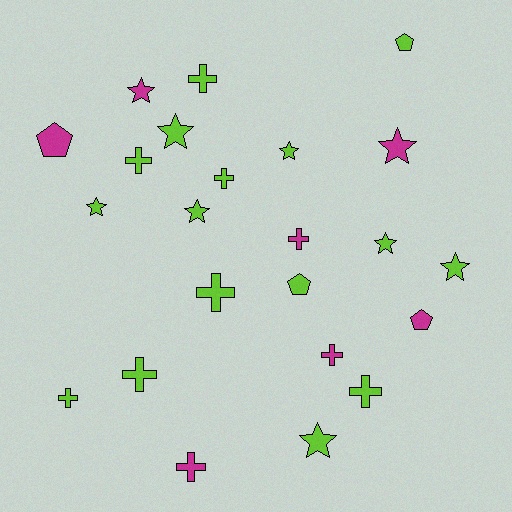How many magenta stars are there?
There are 2 magenta stars.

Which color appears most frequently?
Lime, with 16 objects.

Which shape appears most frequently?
Cross, with 10 objects.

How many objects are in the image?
There are 23 objects.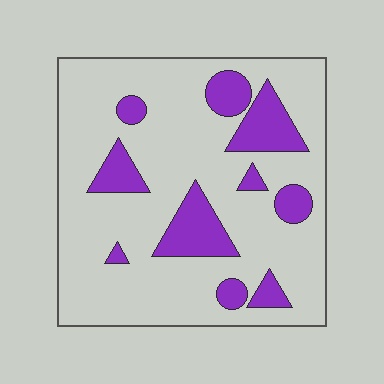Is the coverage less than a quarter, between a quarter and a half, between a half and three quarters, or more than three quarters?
Less than a quarter.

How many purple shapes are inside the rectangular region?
10.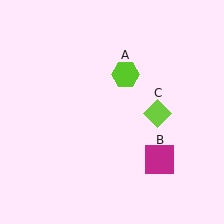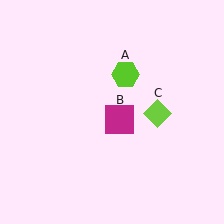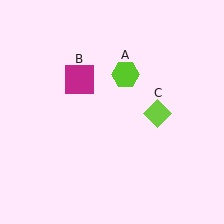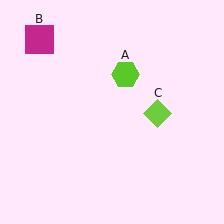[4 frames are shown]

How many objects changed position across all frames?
1 object changed position: magenta square (object B).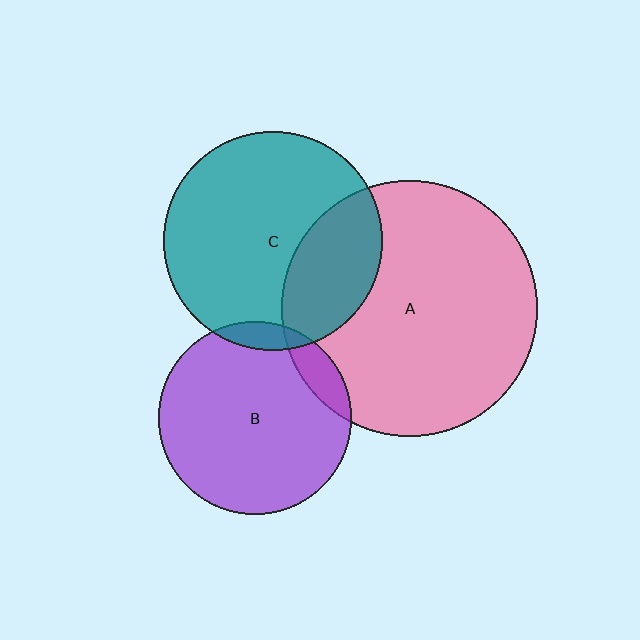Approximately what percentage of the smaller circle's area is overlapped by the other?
Approximately 10%.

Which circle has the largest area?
Circle A (pink).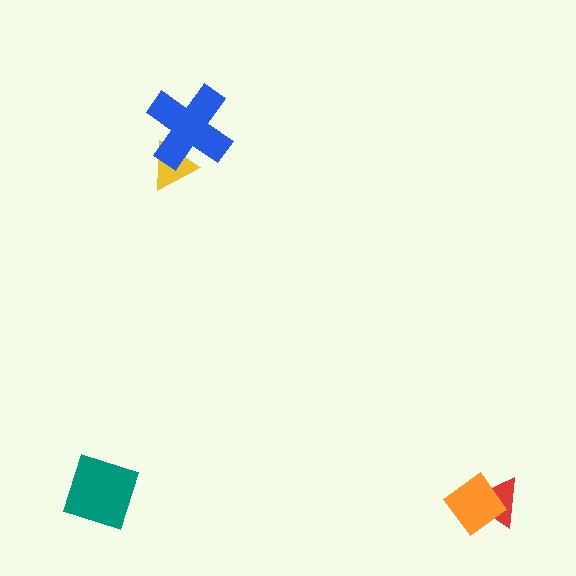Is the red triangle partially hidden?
Yes, it is partially covered by another shape.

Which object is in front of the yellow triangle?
The blue cross is in front of the yellow triangle.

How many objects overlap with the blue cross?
1 object overlaps with the blue cross.